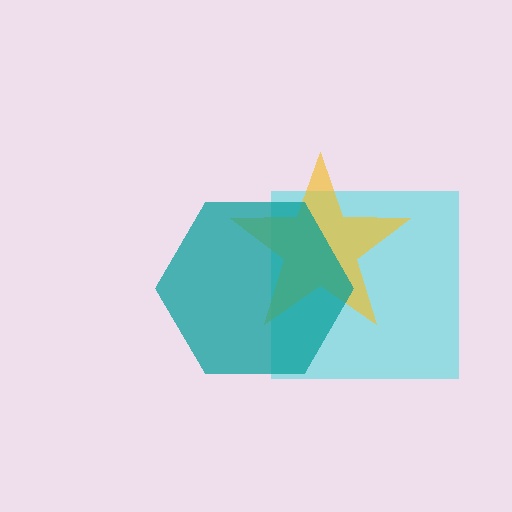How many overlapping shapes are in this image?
There are 3 overlapping shapes in the image.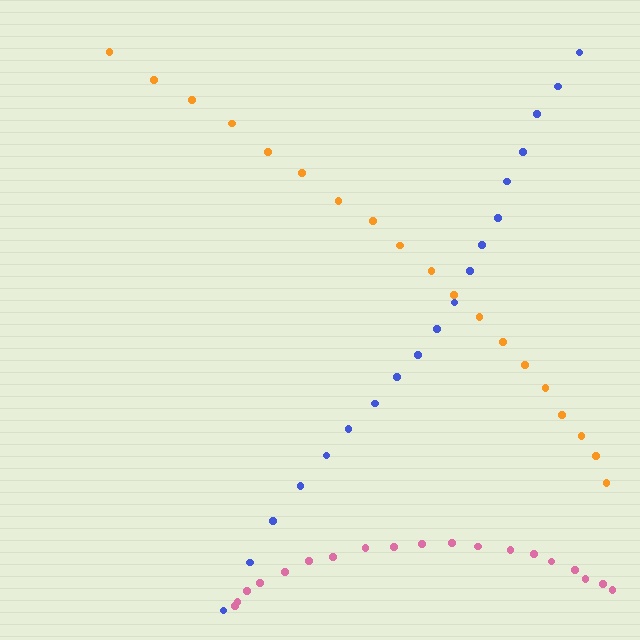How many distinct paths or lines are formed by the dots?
There are 3 distinct paths.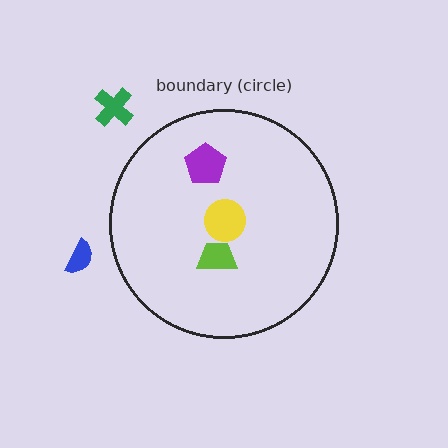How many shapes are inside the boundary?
3 inside, 2 outside.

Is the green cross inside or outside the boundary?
Outside.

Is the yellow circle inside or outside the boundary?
Inside.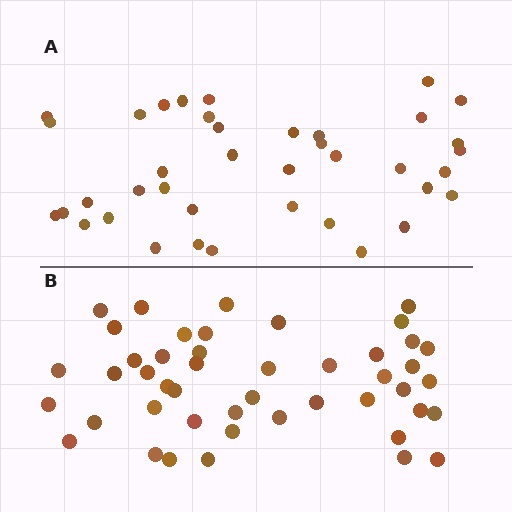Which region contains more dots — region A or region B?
Region B (the bottom region) has more dots.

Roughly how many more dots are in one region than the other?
Region B has roughly 8 or so more dots than region A.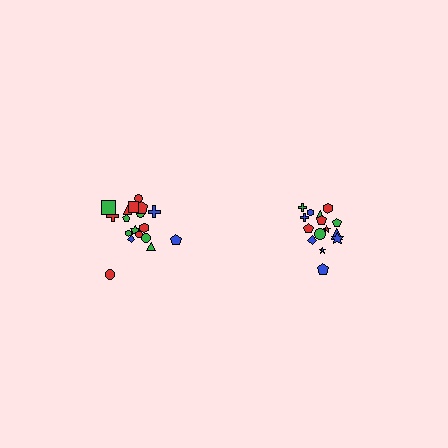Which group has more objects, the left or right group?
The left group.